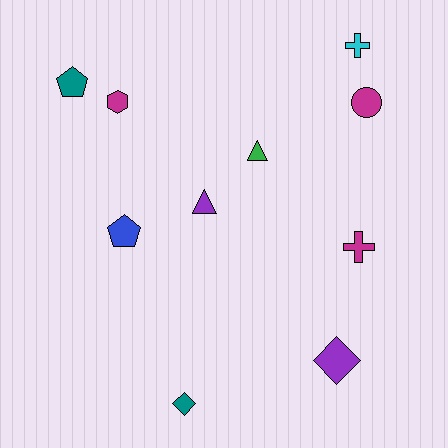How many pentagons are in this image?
There are 2 pentagons.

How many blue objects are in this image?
There is 1 blue object.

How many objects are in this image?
There are 10 objects.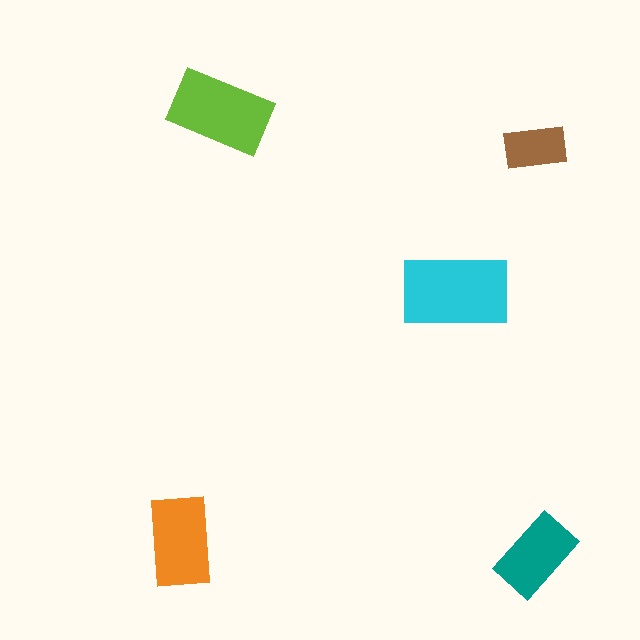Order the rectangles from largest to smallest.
the cyan one, the lime one, the orange one, the teal one, the brown one.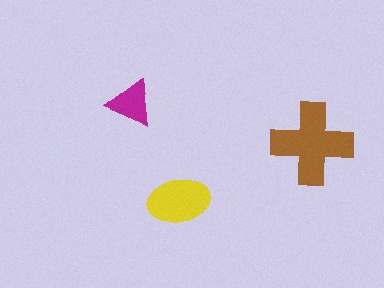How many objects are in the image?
There are 3 objects in the image.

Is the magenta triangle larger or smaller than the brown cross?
Smaller.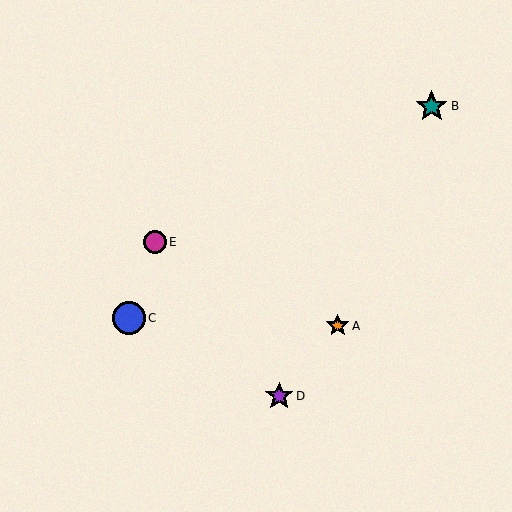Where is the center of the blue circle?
The center of the blue circle is at (129, 318).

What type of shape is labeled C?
Shape C is a blue circle.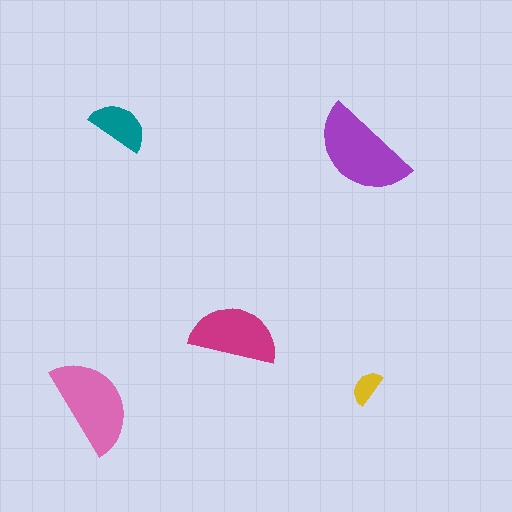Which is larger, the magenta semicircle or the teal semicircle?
The magenta one.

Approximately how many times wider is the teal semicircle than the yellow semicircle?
About 1.5 times wider.